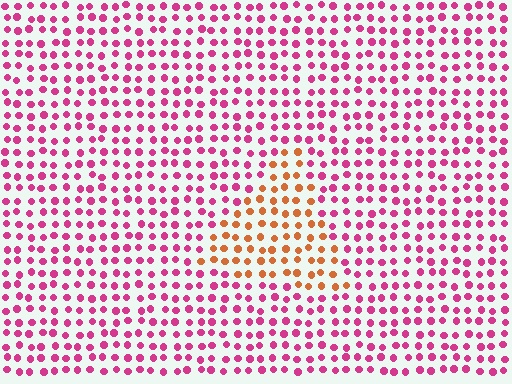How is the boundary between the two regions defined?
The boundary is defined purely by a slight shift in hue (about 53 degrees). Spacing, size, and orientation are identical on both sides.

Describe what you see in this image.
The image is filled with small magenta elements in a uniform arrangement. A triangle-shaped region is visible where the elements are tinted to a slightly different hue, forming a subtle color boundary.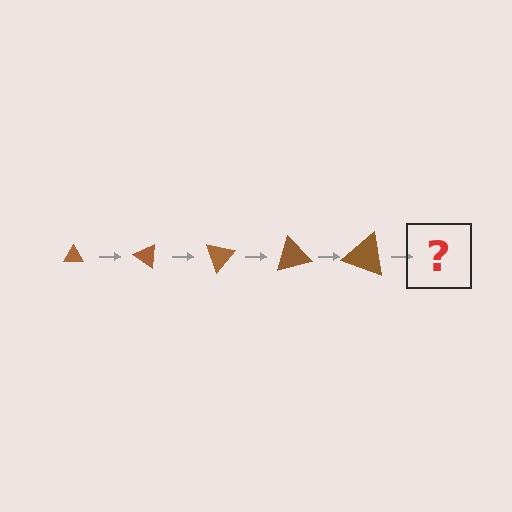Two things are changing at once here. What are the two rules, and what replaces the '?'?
The two rules are that the triangle grows larger each step and it rotates 35 degrees each step. The '?' should be a triangle, larger than the previous one and rotated 175 degrees from the start.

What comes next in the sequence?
The next element should be a triangle, larger than the previous one and rotated 175 degrees from the start.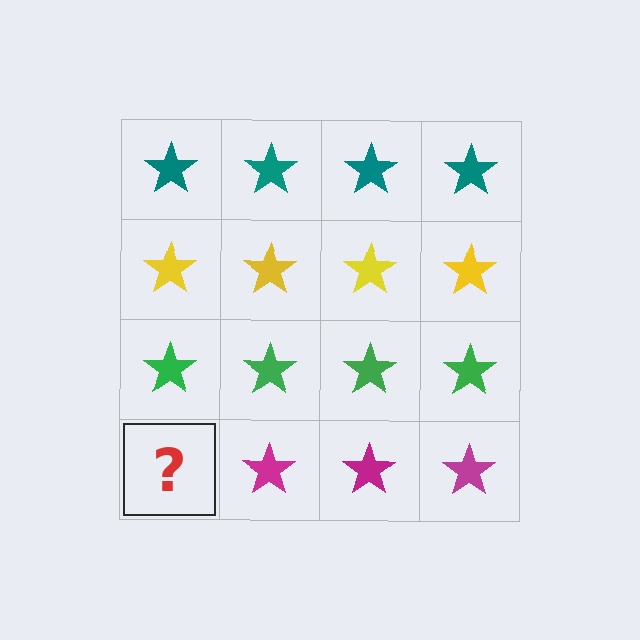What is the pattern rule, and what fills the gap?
The rule is that each row has a consistent color. The gap should be filled with a magenta star.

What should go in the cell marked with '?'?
The missing cell should contain a magenta star.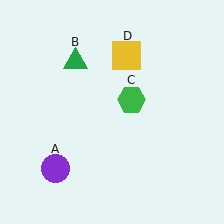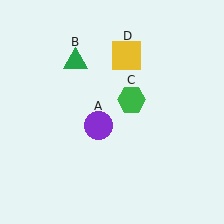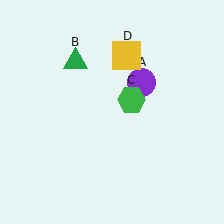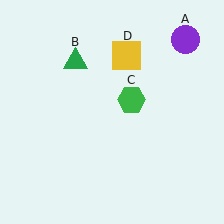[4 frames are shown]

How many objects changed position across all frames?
1 object changed position: purple circle (object A).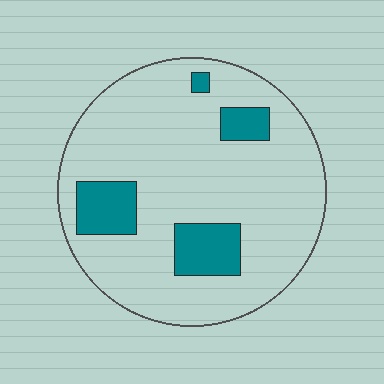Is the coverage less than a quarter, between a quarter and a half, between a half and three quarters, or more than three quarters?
Less than a quarter.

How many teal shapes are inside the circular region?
4.